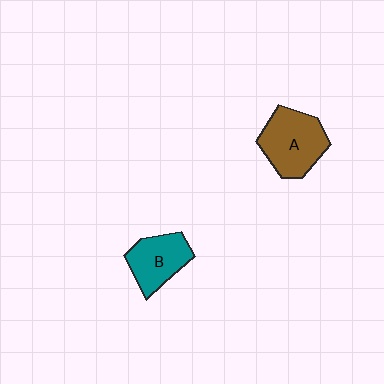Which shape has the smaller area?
Shape B (teal).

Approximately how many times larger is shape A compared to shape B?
Approximately 1.3 times.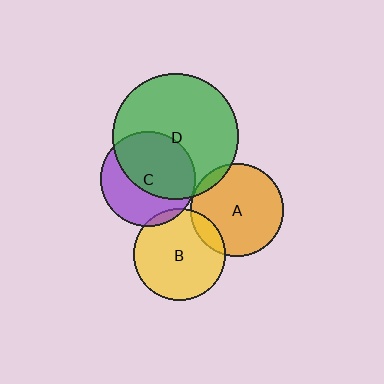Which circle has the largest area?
Circle D (green).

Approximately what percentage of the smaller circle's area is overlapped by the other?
Approximately 60%.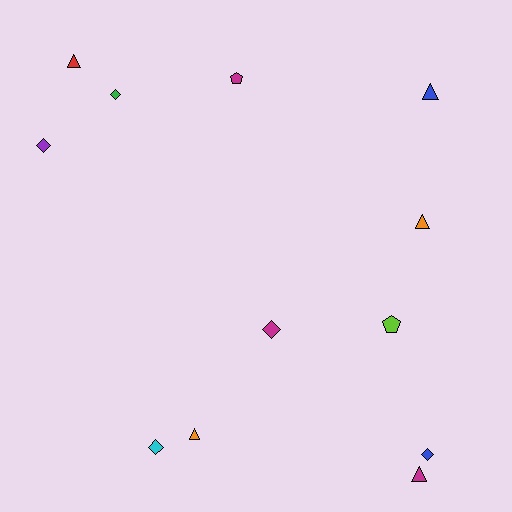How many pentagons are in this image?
There are 2 pentagons.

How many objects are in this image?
There are 12 objects.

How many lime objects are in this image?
There is 1 lime object.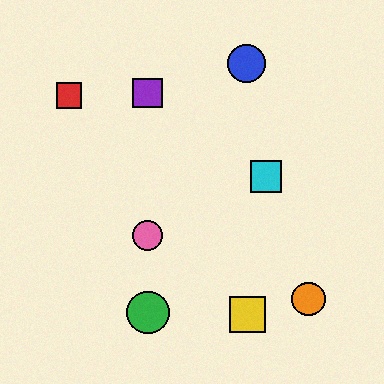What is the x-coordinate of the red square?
The red square is at x≈69.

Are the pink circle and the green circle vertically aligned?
Yes, both are at x≈148.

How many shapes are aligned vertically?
3 shapes (the green circle, the purple square, the pink circle) are aligned vertically.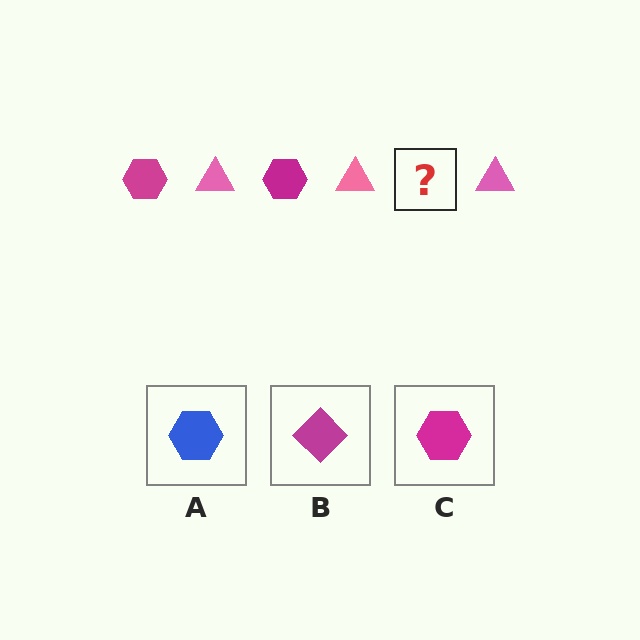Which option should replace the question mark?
Option C.